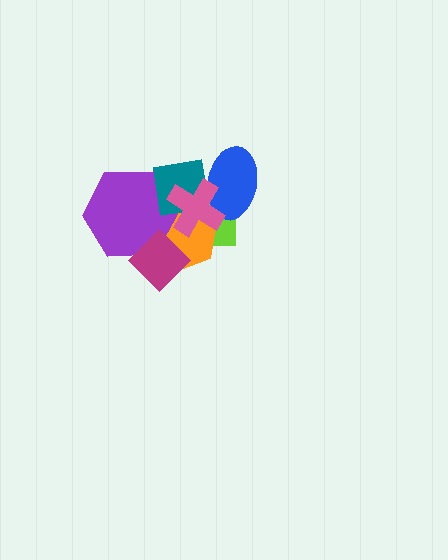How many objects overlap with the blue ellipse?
3 objects overlap with the blue ellipse.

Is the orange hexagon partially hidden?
Yes, it is partially covered by another shape.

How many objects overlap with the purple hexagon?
4 objects overlap with the purple hexagon.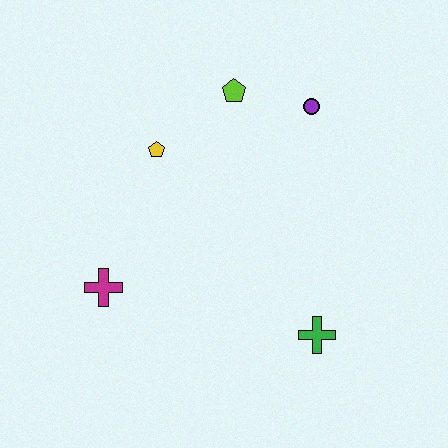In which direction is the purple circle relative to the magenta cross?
The purple circle is to the right of the magenta cross.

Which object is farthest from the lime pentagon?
The green cross is farthest from the lime pentagon.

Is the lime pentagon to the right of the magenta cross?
Yes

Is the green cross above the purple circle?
No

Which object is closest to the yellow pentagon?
The lime pentagon is closest to the yellow pentagon.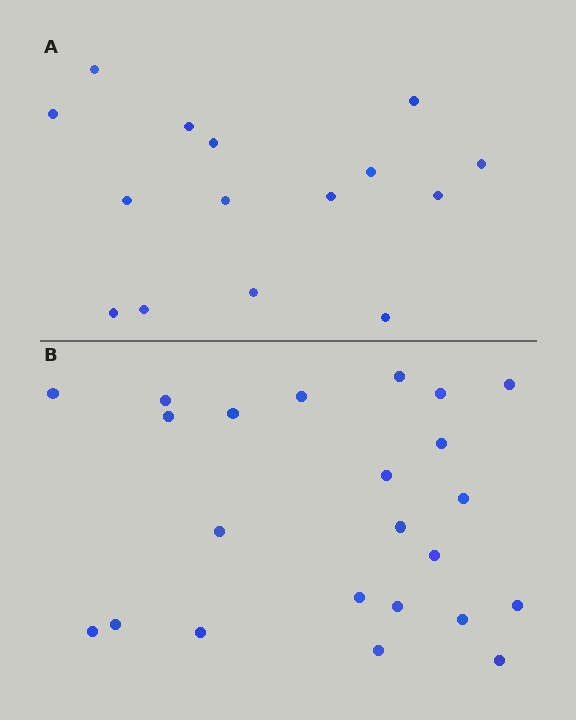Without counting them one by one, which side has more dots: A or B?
Region B (the bottom region) has more dots.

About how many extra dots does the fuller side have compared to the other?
Region B has roughly 8 or so more dots than region A.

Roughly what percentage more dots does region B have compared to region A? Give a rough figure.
About 55% more.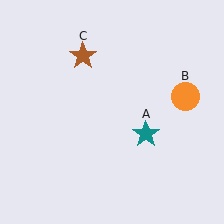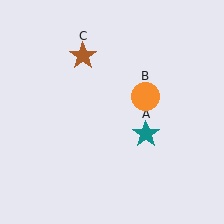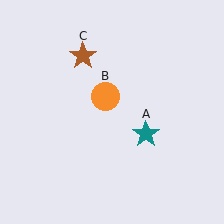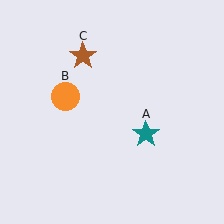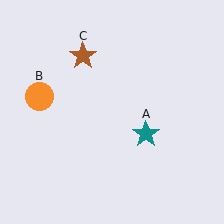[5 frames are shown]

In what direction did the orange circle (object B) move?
The orange circle (object B) moved left.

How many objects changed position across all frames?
1 object changed position: orange circle (object B).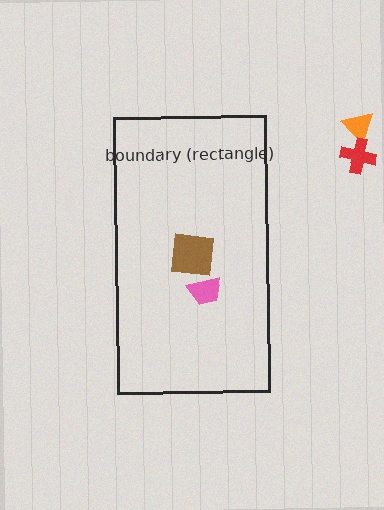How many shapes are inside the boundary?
2 inside, 2 outside.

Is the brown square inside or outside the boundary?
Inside.